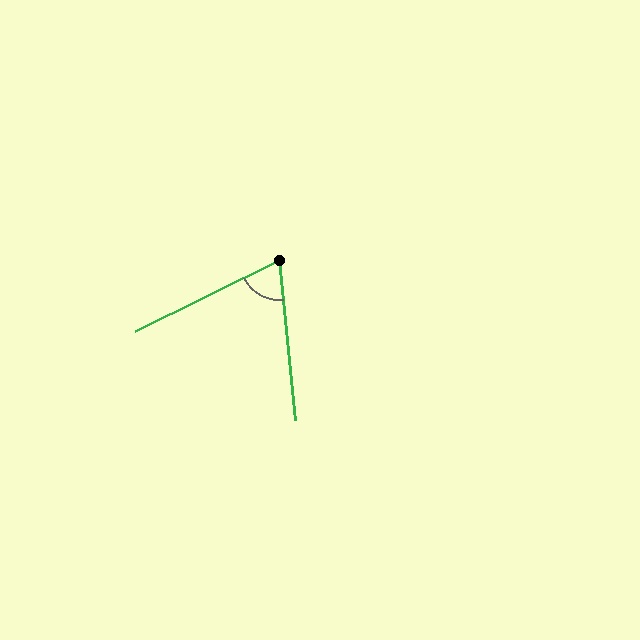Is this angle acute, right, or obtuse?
It is acute.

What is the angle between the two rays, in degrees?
Approximately 69 degrees.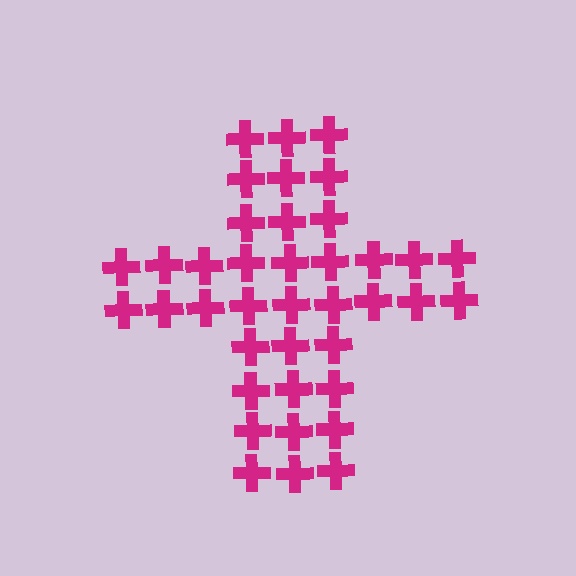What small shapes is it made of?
It is made of small crosses.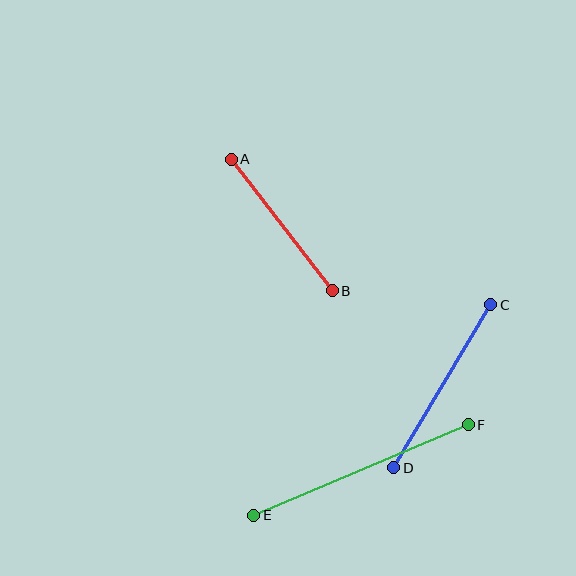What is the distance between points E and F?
The distance is approximately 233 pixels.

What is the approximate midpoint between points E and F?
The midpoint is at approximately (361, 470) pixels.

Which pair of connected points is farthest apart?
Points E and F are farthest apart.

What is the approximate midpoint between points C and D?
The midpoint is at approximately (442, 386) pixels.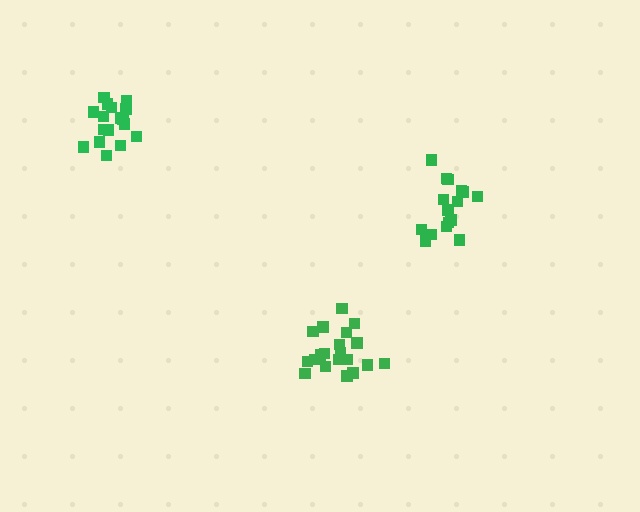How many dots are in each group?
Group 1: 20 dots, Group 2: 17 dots, Group 3: 16 dots (53 total).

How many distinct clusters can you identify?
There are 3 distinct clusters.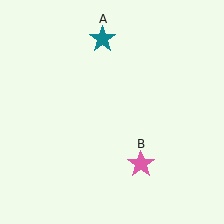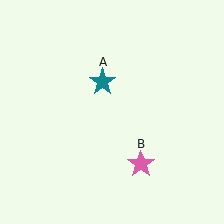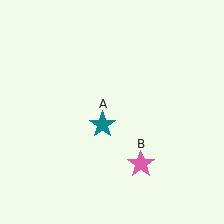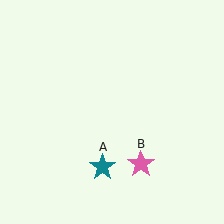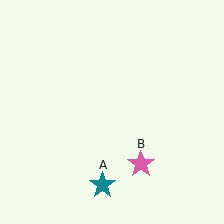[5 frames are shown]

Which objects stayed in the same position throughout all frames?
Pink star (object B) remained stationary.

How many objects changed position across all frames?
1 object changed position: teal star (object A).